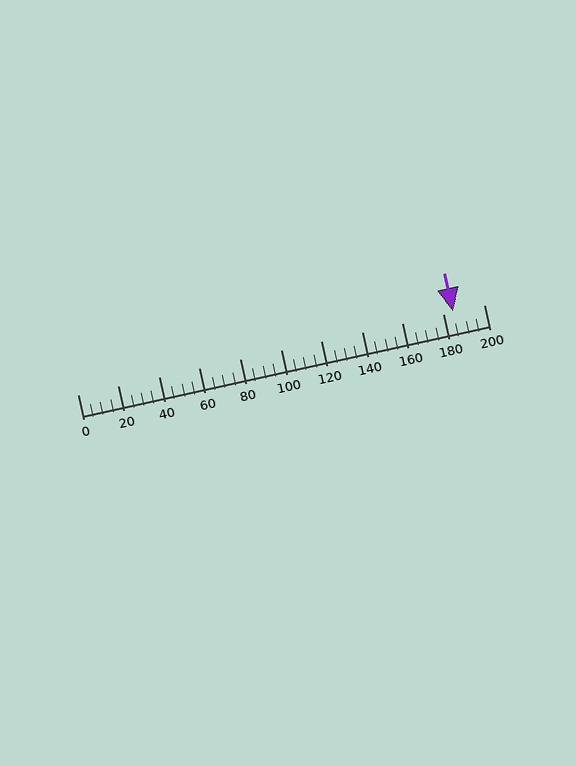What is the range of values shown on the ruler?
The ruler shows values from 0 to 200.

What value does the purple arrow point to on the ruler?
The purple arrow points to approximately 185.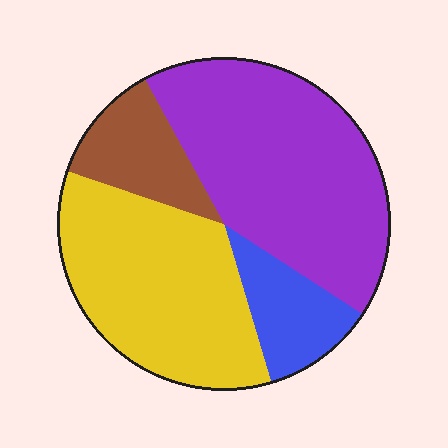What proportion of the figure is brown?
Brown covers about 10% of the figure.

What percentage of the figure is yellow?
Yellow covers about 35% of the figure.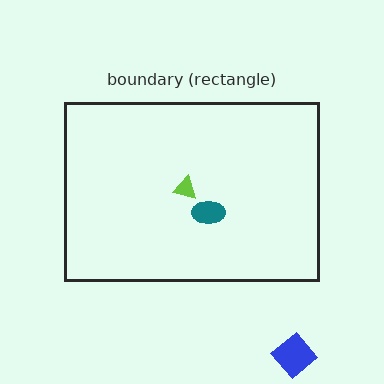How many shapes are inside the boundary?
2 inside, 1 outside.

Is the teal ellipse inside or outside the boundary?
Inside.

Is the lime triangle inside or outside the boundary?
Inside.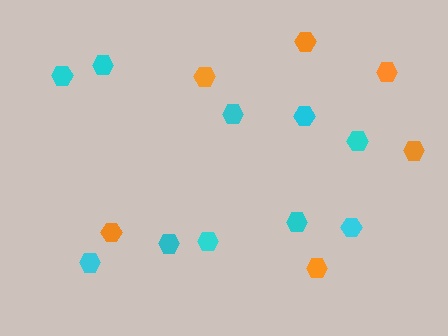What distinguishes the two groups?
There are 2 groups: one group of orange hexagons (6) and one group of cyan hexagons (10).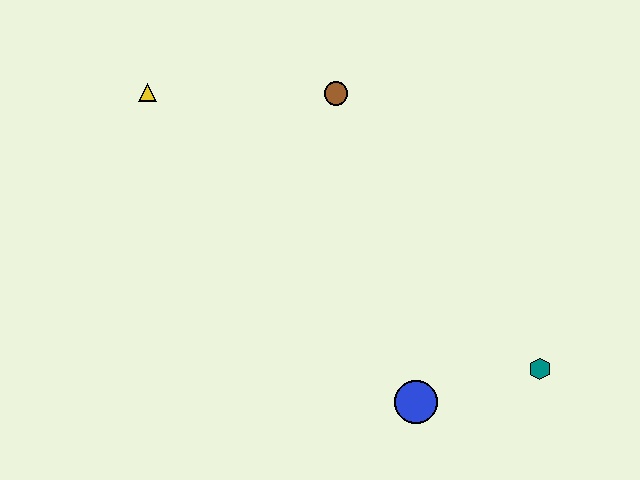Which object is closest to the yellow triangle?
The brown circle is closest to the yellow triangle.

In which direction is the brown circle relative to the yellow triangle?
The brown circle is to the right of the yellow triangle.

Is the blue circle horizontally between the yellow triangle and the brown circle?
No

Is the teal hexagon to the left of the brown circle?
No